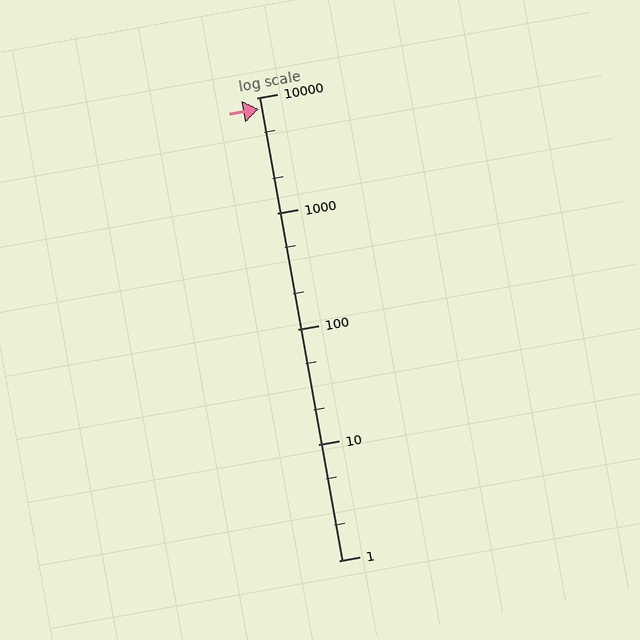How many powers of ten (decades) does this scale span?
The scale spans 4 decades, from 1 to 10000.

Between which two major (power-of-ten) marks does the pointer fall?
The pointer is between 1000 and 10000.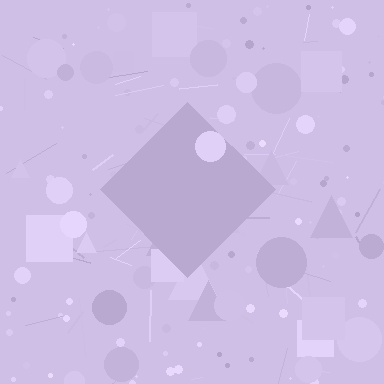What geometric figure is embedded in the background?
A diamond is embedded in the background.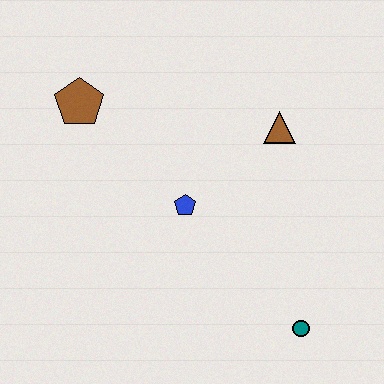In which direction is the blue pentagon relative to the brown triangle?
The blue pentagon is to the left of the brown triangle.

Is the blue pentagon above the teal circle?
Yes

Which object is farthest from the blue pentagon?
The teal circle is farthest from the blue pentagon.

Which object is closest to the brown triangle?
The blue pentagon is closest to the brown triangle.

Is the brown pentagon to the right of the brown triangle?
No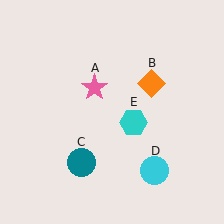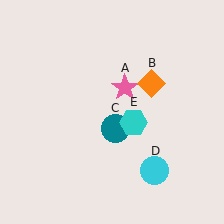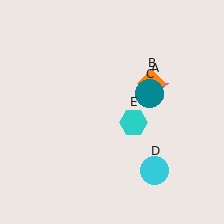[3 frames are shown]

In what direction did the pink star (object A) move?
The pink star (object A) moved right.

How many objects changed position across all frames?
2 objects changed position: pink star (object A), teal circle (object C).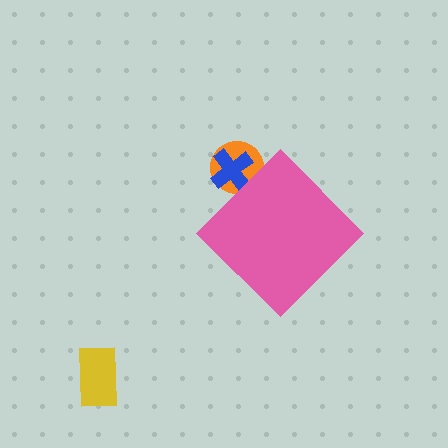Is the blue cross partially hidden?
Yes, the blue cross is partially hidden behind the pink diamond.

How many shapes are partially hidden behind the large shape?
2 shapes are partially hidden.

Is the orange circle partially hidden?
Yes, the orange circle is partially hidden behind the pink diamond.